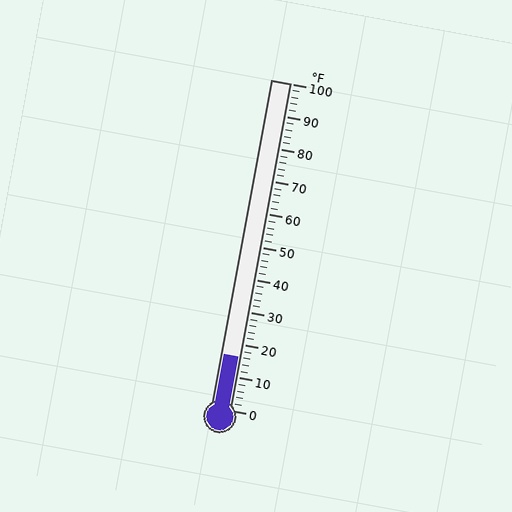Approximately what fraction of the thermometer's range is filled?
The thermometer is filled to approximately 15% of its range.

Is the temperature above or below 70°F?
The temperature is below 70°F.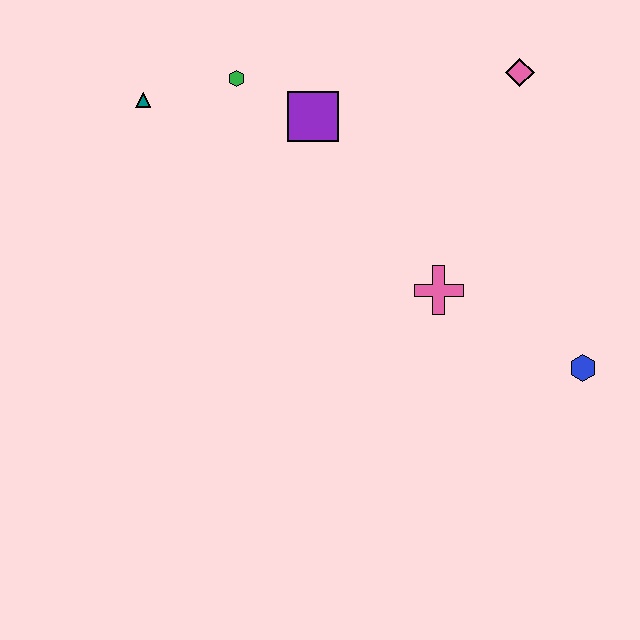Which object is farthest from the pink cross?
The teal triangle is farthest from the pink cross.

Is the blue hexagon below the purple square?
Yes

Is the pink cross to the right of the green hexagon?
Yes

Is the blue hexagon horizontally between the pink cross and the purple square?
No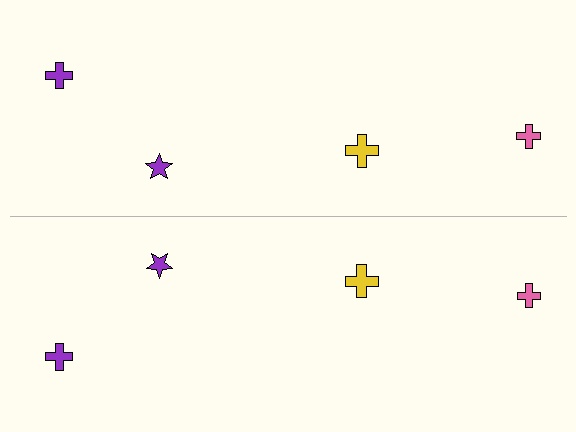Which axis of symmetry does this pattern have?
The pattern has a horizontal axis of symmetry running through the center of the image.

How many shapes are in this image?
There are 8 shapes in this image.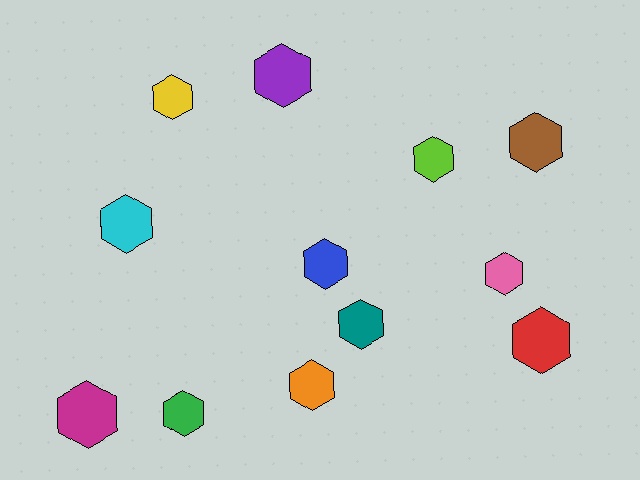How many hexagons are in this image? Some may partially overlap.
There are 12 hexagons.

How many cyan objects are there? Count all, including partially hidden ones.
There is 1 cyan object.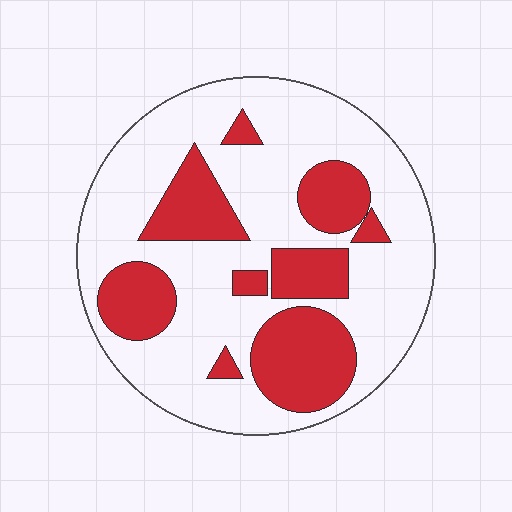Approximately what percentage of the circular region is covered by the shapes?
Approximately 30%.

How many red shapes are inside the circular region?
9.